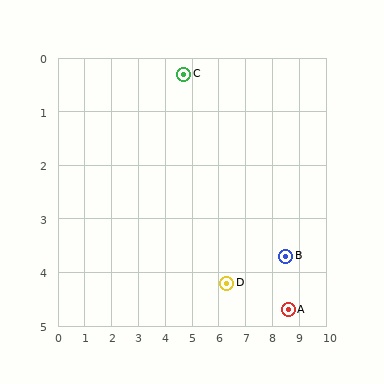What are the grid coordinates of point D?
Point D is at approximately (6.3, 4.2).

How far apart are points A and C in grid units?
Points A and C are about 5.9 grid units apart.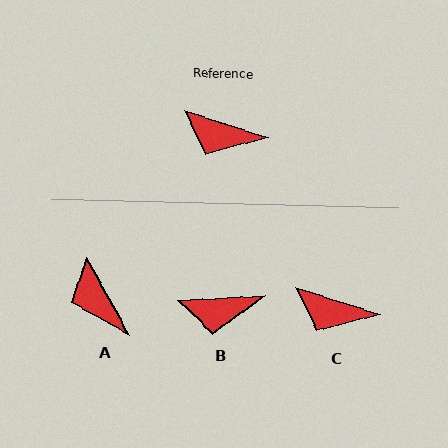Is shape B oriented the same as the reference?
No, it is off by about 21 degrees.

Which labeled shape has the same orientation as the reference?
C.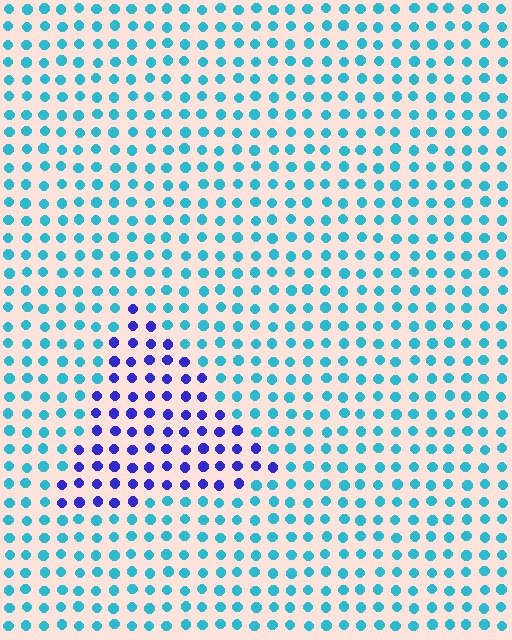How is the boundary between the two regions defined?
The boundary is defined purely by a slight shift in hue (about 55 degrees). Spacing, size, and orientation are identical on both sides.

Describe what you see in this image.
The image is filled with small cyan elements in a uniform arrangement. A triangle-shaped region is visible where the elements are tinted to a slightly different hue, forming a subtle color boundary.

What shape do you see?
I see a triangle.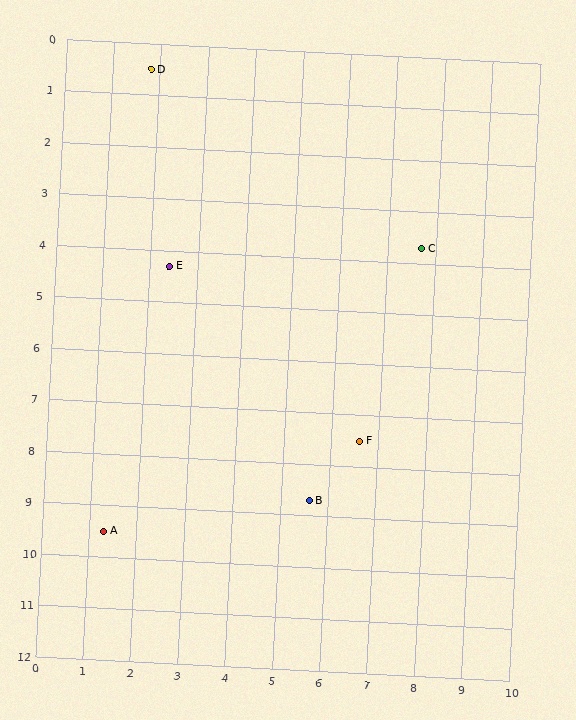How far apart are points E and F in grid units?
Points E and F are about 5.3 grid units apart.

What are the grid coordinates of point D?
Point D is at approximately (1.8, 0.5).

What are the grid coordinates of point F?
Point F is at approximately (6.6, 7.5).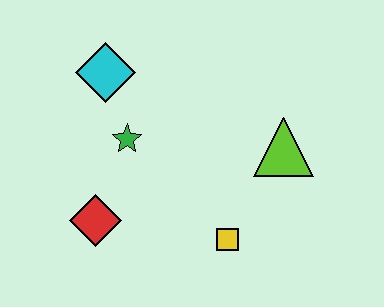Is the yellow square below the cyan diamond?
Yes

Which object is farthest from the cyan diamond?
The yellow square is farthest from the cyan diamond.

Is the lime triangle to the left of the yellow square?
No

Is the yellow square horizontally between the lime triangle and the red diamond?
Yes